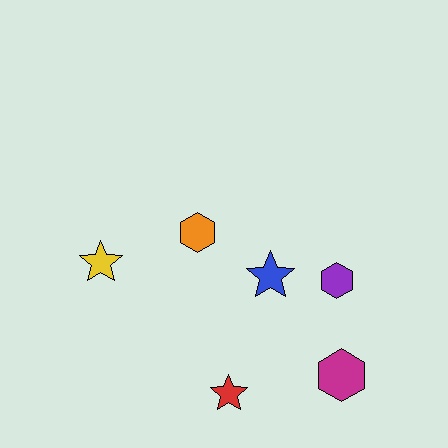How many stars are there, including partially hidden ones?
There are 3 stars.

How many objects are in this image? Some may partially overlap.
There are 6 objects.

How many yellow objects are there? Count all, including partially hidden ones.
There is 1 yellow object.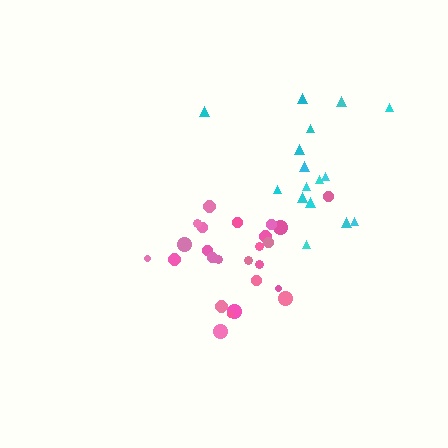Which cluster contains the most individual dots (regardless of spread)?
Pink (25).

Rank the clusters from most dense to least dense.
pink, cyan.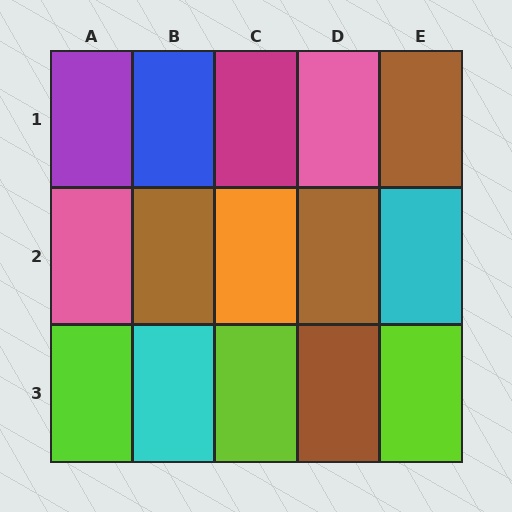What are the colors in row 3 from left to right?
Lime, cyan, lime, brown, lime.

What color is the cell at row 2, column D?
Brown.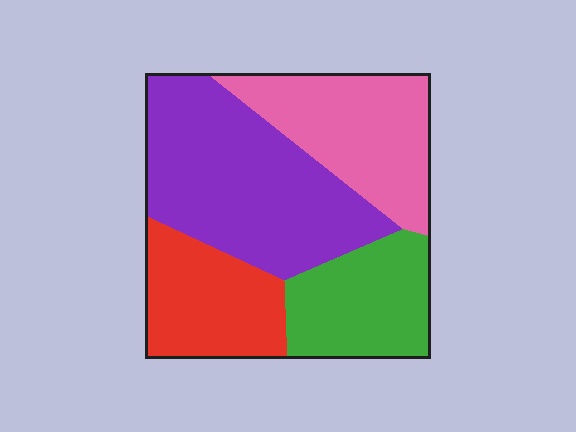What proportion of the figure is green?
Green covers about 20% of the figure.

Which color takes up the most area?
Purple, at roughly 35%.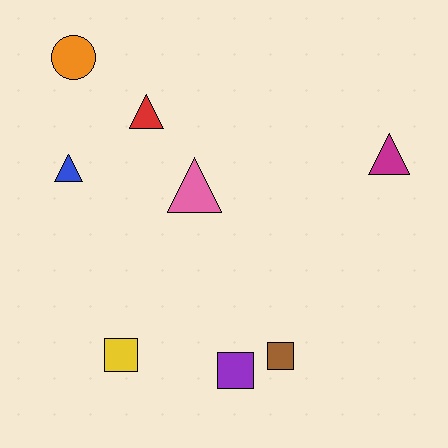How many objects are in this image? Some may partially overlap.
There are 8 objects.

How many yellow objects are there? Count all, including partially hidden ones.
There is 1 yellow object.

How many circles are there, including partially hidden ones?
There is 1 circle.